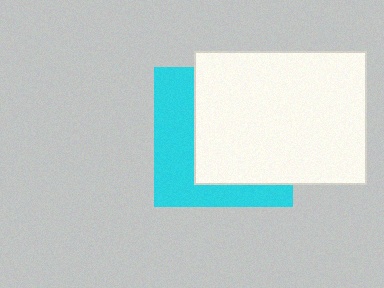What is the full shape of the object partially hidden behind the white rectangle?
The partially hidden object is a cyan square.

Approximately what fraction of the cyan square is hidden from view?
Roughly 60% of the cyan square is hidden behind the white rectangle.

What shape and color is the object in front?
The object in front is a white rectangle.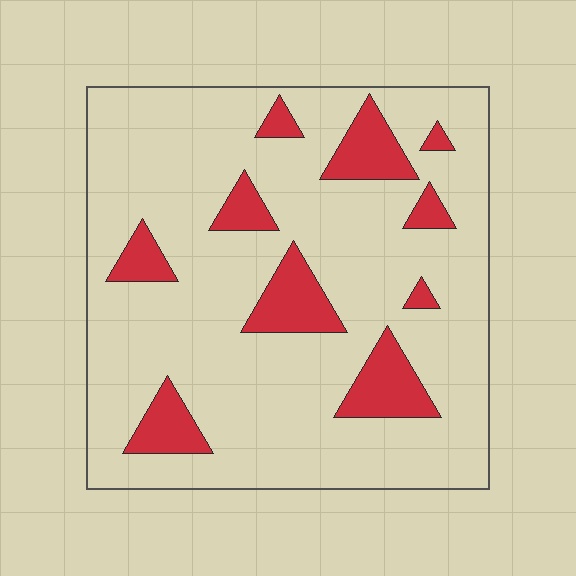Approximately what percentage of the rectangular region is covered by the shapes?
Approximately 15%.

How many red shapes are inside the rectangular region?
10.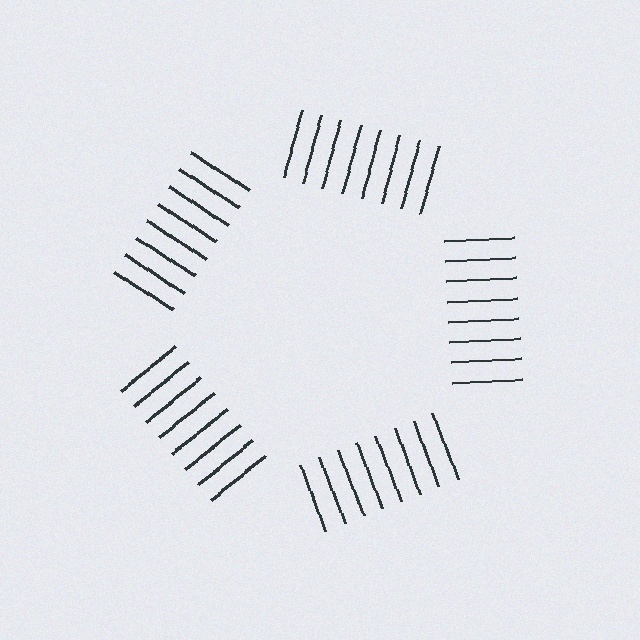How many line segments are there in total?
40 — 8 along each of the 5 edges.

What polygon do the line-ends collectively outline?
An illusory pentagon — the line segments terminate on its edges but no continuous stroke is drawn.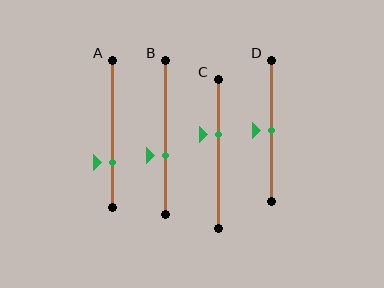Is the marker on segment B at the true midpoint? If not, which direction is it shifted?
No, the marker on segment B is shifted downward by about 12% of the segment length.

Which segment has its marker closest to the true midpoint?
Segment D has its marker closest to the true midpoint.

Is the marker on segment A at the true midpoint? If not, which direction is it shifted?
No, the marker on segment A is shifted downward by about 19% of the segment length.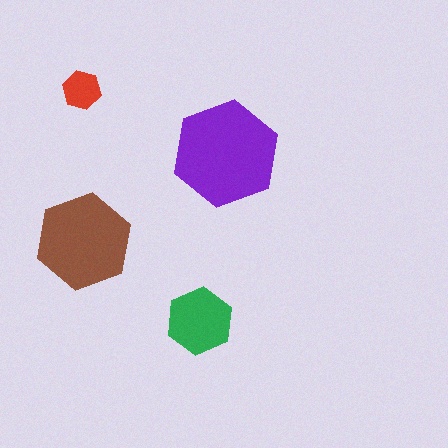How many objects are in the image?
There are 4 objects in the image.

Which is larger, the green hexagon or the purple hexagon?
The purple one.